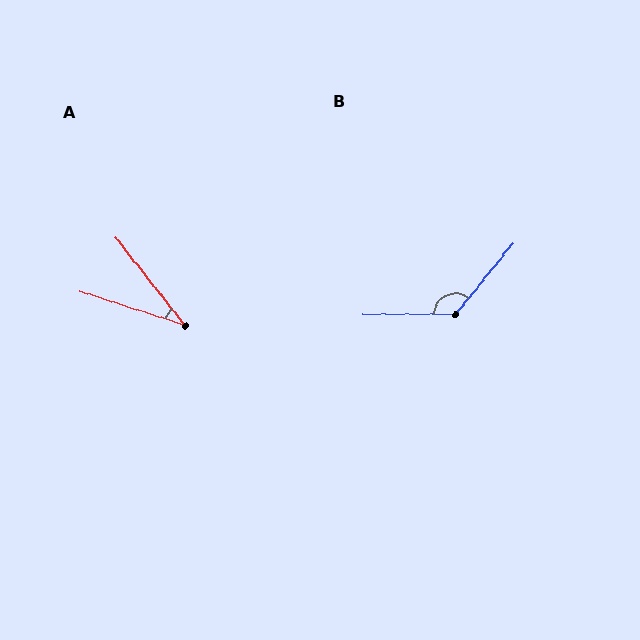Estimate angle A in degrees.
Approximately 34 degrees.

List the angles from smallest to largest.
A (34°), B (129°).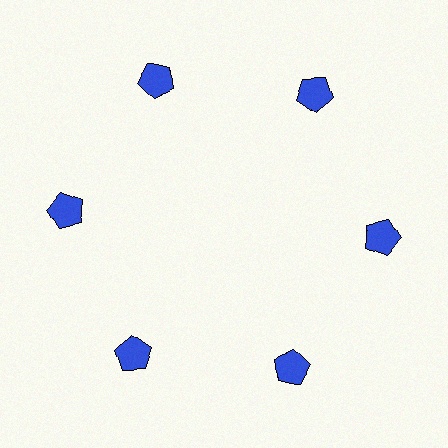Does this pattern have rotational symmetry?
Yes, this pattern has 6-fold rotational symmetry. It looks the same after rotating 60 degrees around the center.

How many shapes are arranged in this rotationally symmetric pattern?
There are 6 shapes, arranged in 6 groups of 1.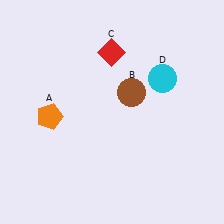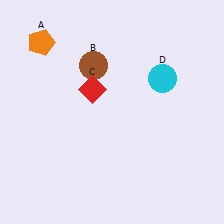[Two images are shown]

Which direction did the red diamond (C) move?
The red diamond (C) moved down.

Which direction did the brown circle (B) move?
The brown circle (B) moved left.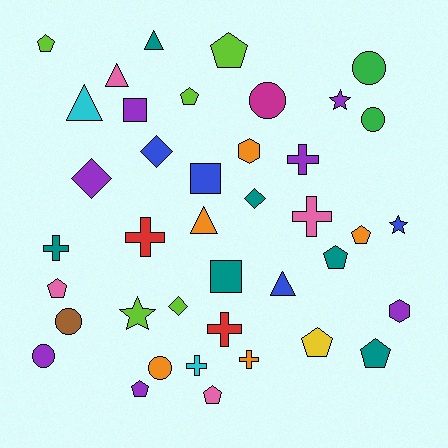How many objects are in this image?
There are 40 objects.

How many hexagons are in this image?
There are 2 hexagons.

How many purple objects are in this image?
There are 7 purple objects.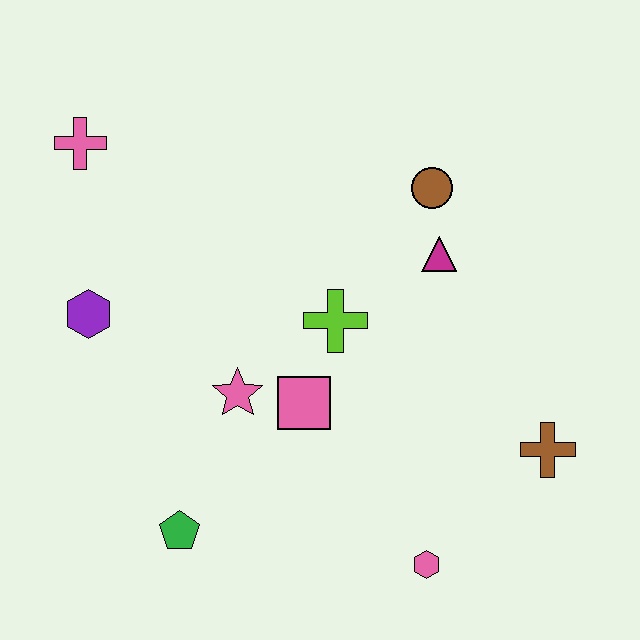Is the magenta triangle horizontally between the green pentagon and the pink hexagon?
No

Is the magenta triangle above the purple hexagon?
Yes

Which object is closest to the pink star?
The pink square is closest to the pink star.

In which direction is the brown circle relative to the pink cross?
The brown circle is to the right of the pink cross.